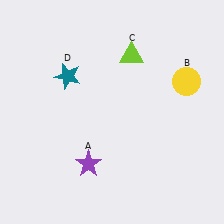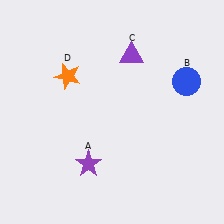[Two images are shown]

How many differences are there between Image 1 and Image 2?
There are 3 differences between the two images.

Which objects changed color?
B changed from yellow to blue. C changed from lime to purple. D changed from teal to orange.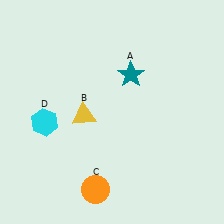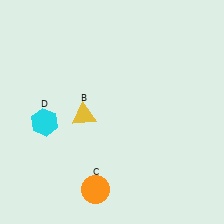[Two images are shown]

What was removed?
The teal star (A) was removed in Image 2.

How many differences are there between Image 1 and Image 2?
There is 1 difference between the two images.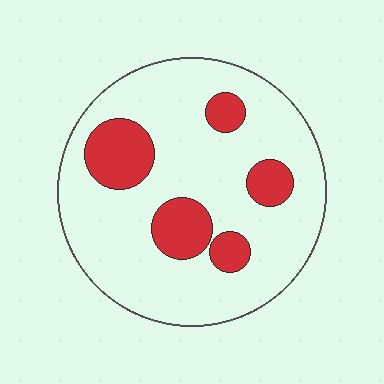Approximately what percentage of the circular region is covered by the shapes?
Approximately 20%.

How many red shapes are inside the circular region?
5.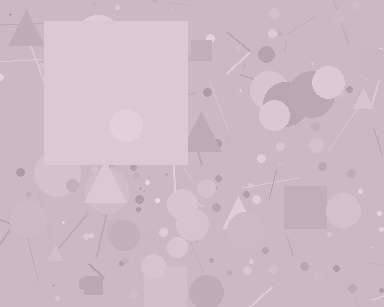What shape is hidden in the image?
A square is hidden in the image.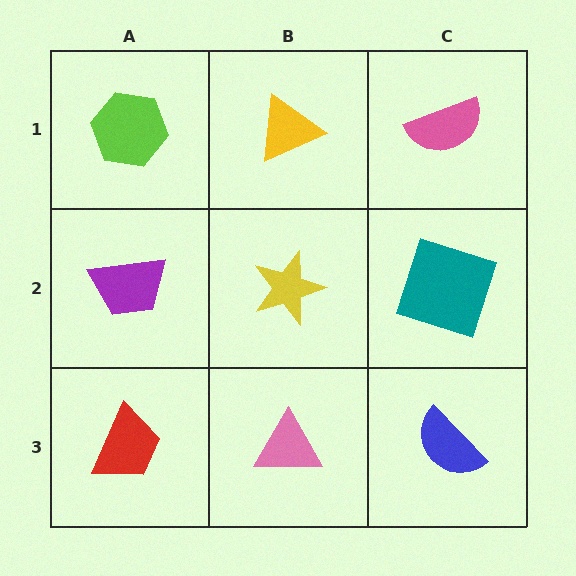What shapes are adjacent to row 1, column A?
A purple trapezoid (row 2, column A), a yellow triangle (row 1, column B).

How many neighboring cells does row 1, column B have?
3.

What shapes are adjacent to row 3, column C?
A teal square (row 2, column C), a pink triangle (row 3, column B).